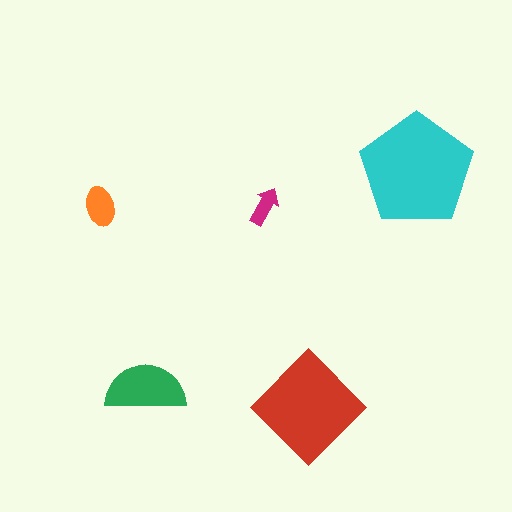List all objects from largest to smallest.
The cyan pentagon, the red diamond, the green semicircle, the orange ellipse, the magenta arrow.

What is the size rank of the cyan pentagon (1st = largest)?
1st.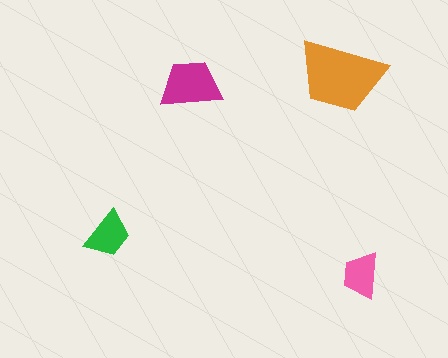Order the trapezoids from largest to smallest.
the orange one, the magenta one, the green one, the pink one.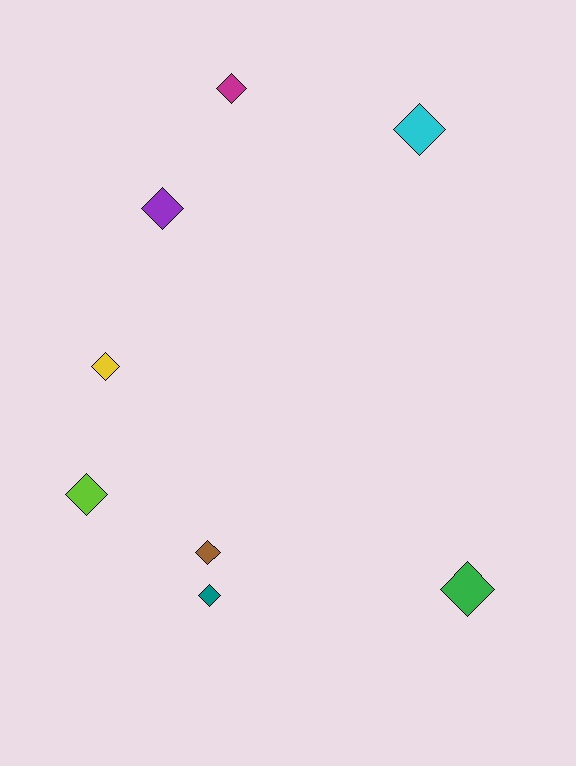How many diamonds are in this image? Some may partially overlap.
There are 8 diamonds.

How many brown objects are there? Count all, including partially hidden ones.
There is 1 brown object.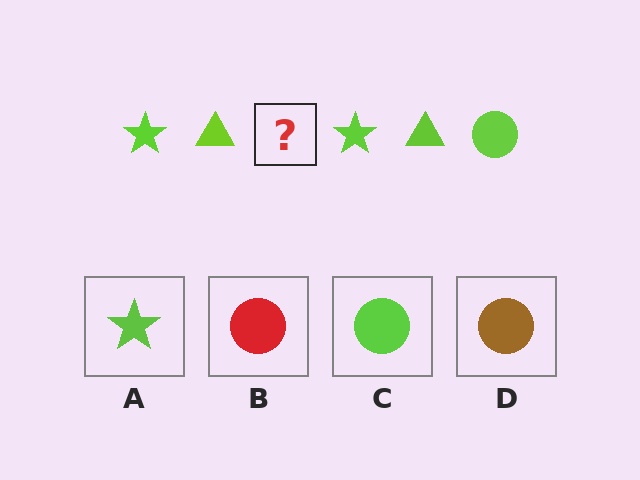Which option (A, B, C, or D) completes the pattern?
C.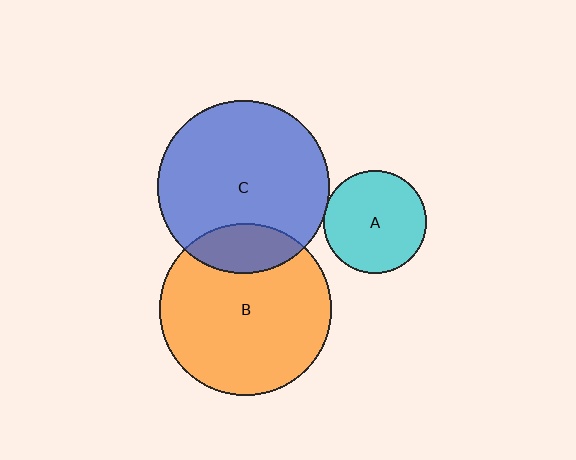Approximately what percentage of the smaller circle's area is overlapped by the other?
Approximately 5%.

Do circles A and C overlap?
Yes.